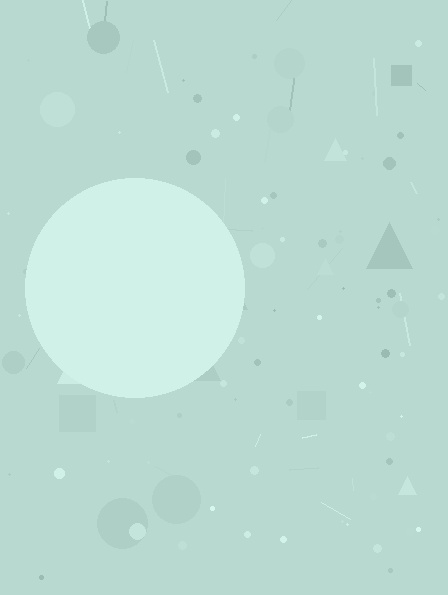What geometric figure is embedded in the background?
A circle is embedded in the background.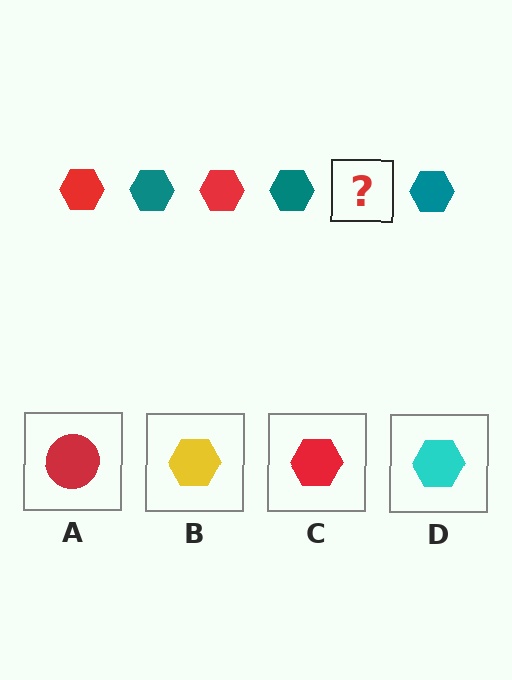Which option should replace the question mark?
Option C.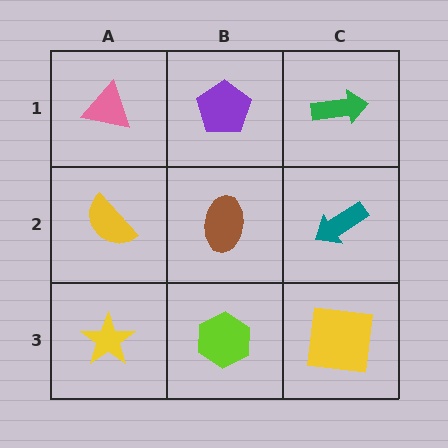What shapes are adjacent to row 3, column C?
A teal arrow (row 2, column C), a lime hexagon (row 3, column B).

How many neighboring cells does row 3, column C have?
2.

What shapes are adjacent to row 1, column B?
A brown ellipse (row 2, column B), a pink triangle (row 1, column A), a green arrow (row 1, column C).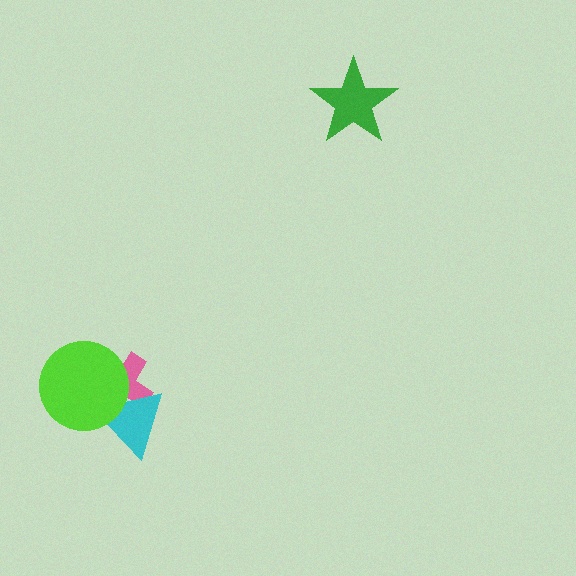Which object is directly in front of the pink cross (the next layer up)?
The cyan triangle is directly in front of the pink cross.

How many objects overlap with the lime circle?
2 objects overlap with the lime circle.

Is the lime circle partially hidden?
No, no other shape covers it.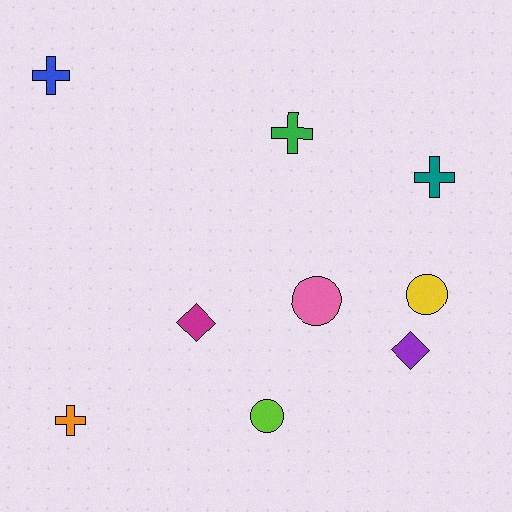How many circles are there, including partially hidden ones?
There are 3 circles.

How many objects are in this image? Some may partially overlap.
There are 9 objects.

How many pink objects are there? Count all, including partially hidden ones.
There is 1 pink object.